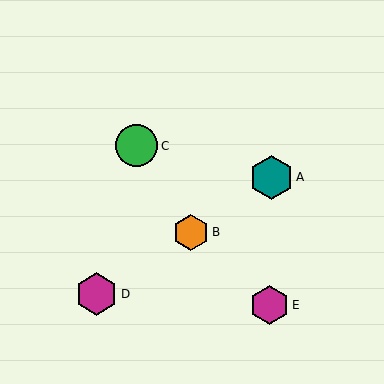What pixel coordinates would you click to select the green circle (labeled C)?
Click at (136, 146) to select the green circle C.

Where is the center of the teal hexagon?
The center of the teal hexagon is at (271, 177).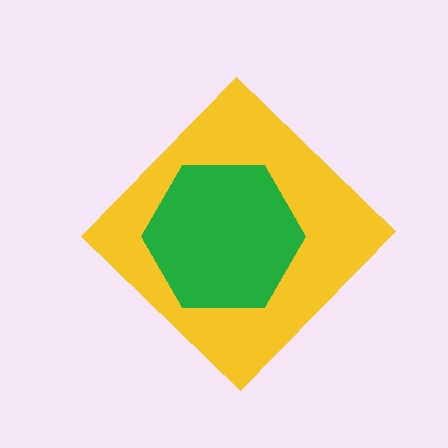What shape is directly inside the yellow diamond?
The green hexagon.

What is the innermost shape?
The green hexagon.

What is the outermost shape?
The yellow diamond.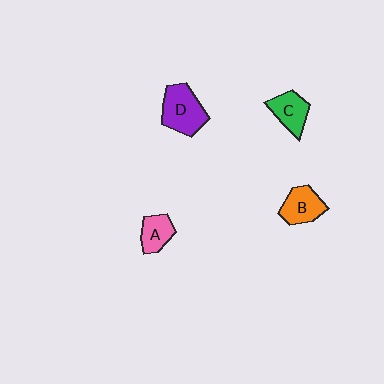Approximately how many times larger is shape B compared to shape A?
Approximately 1.2 times.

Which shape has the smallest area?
Shape A (pink).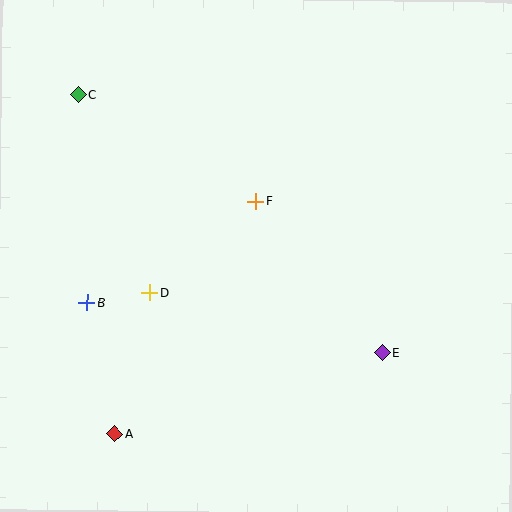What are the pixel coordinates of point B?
Point B is at (87, 303).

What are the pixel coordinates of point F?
Point F is at (255, 201).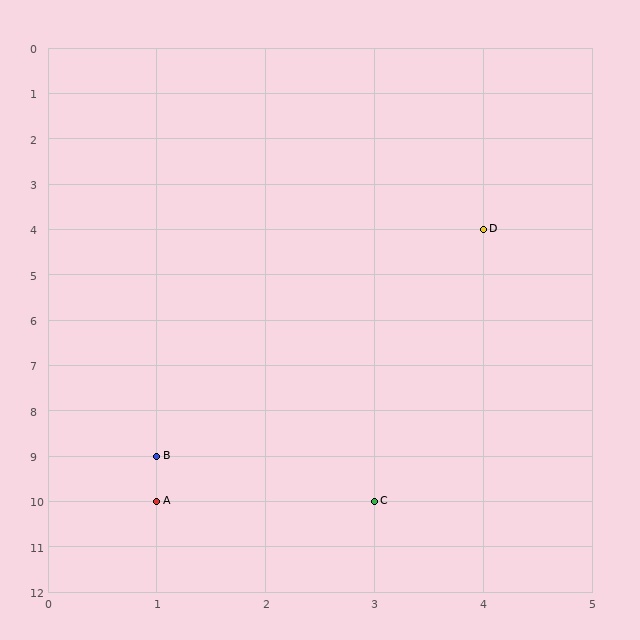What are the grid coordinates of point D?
Point D is at grid coordinates (4, 4).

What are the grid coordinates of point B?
Point B is at grid coordinates (1, 9).